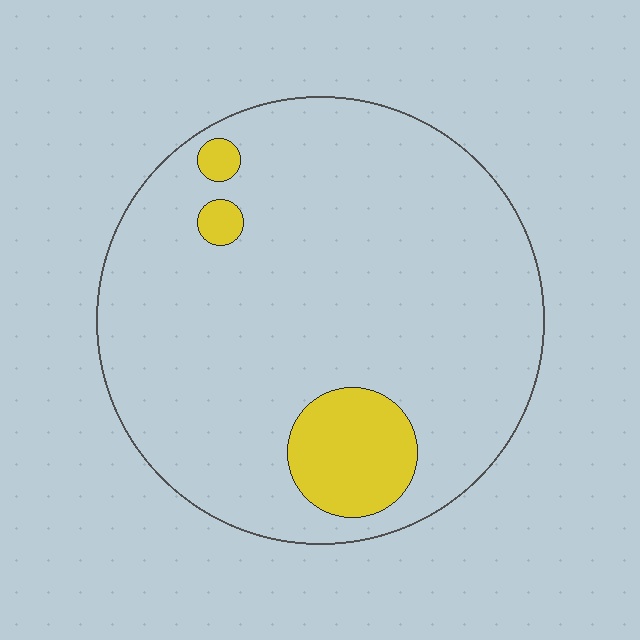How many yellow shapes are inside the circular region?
3.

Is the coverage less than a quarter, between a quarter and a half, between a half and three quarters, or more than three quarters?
Less than a quarter.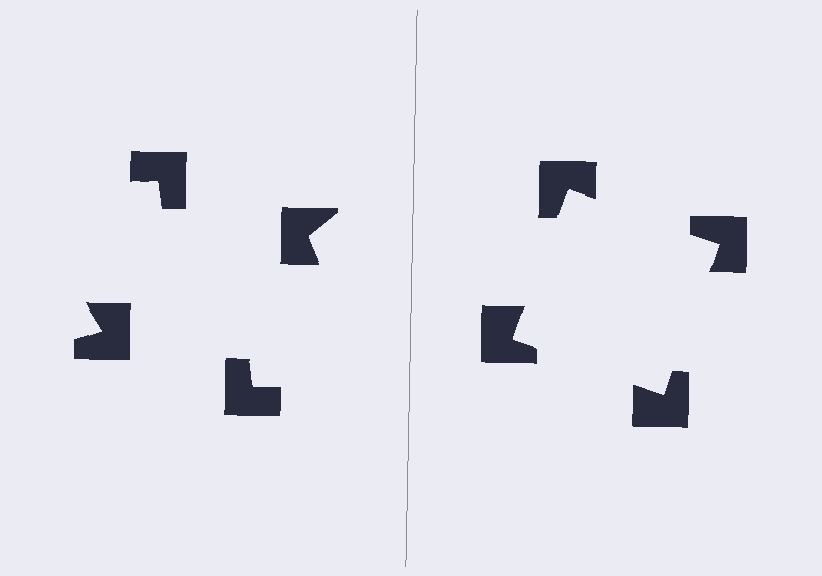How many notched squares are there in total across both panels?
8 — 4 on each side.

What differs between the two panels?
The notched squares are positioned identically on both sides; only the wedge orientations differ. On the right they align to a square; on the left they are misaligned.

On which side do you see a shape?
An illusory square appears on the right side. On the left side the wedge cuts are rotated, so no coherent shape forms.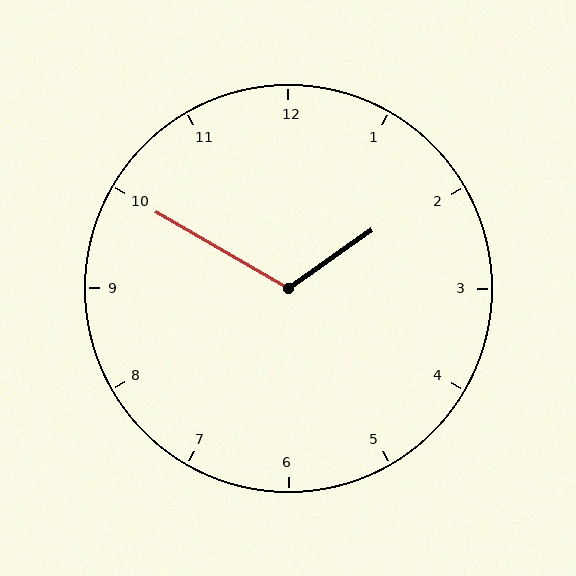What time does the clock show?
1:50.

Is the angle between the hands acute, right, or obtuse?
It is obtuse.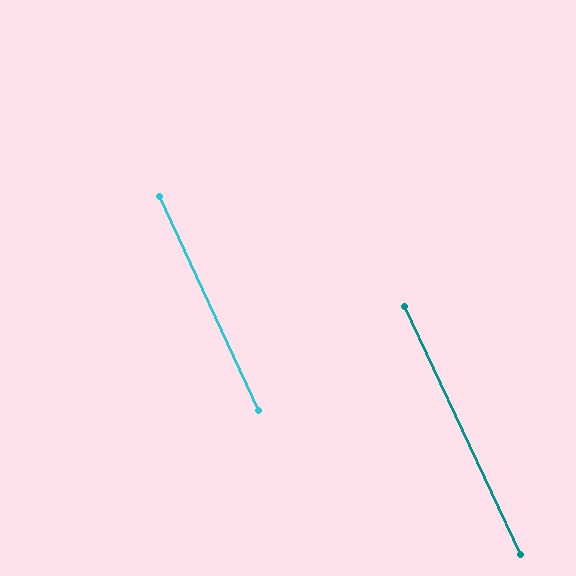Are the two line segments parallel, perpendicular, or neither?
Parallel — their directions differ by only 0.0°.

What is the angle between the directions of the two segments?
Approximately 0 degrees.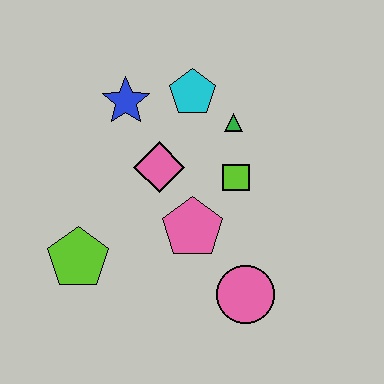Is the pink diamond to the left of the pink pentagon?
Yes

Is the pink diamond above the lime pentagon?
Yes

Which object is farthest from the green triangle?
The lime pentagon is farthest from the green triangle.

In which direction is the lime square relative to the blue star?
The lime square is to the right of the blue star.